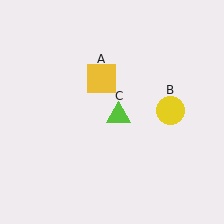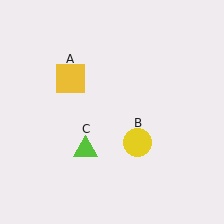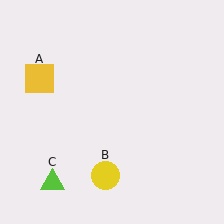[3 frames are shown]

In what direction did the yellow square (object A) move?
The yellow square (object A) moved left.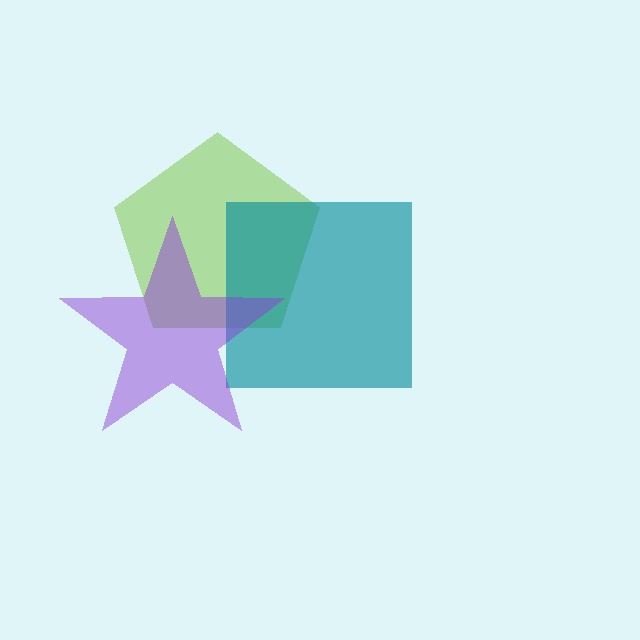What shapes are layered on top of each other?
The layered shapes are: a lime pentagon, a teal square, a purple star.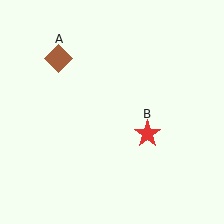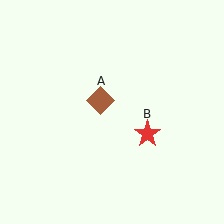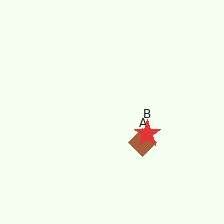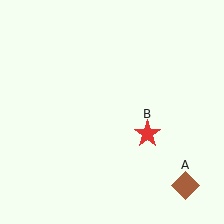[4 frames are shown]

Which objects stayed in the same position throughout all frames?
Red star (object B) remained stationary.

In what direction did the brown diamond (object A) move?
The brown diamond (object A) moved down and to the right.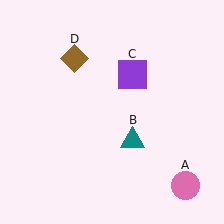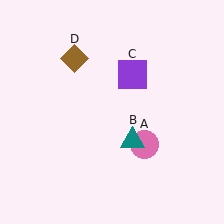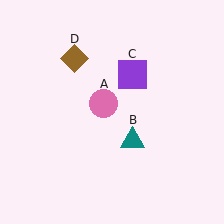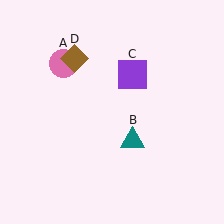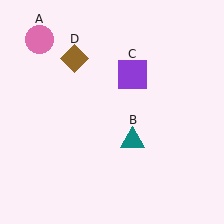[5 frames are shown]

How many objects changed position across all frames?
1 object changed position: pink circle (object A).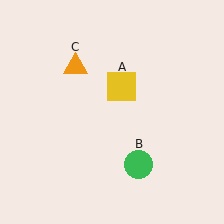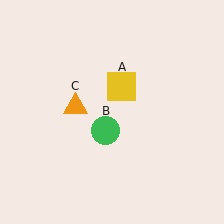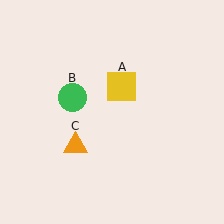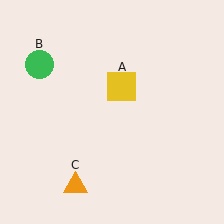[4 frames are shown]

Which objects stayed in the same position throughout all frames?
Yellow square (object A) remained stationary.